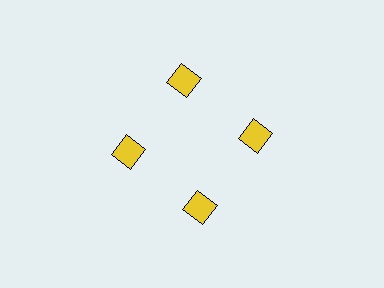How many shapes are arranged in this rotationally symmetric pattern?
There are 4 shapes, arranged in 4 groups of 1.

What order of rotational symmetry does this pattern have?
This pattern has 4-fold rotational symmetry.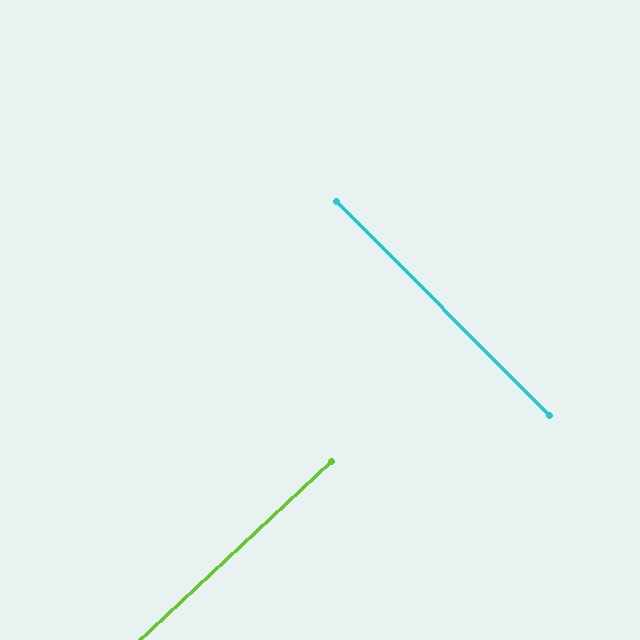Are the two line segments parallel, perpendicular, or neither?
Perpendicular — they meet at approximately 88°.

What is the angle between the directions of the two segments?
Approximately 88 degrees.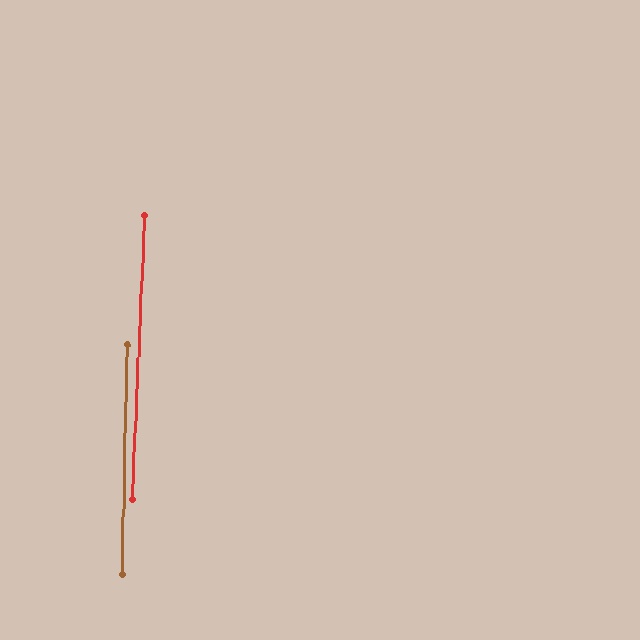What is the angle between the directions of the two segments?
Approximately 1 degree.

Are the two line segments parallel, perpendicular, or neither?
Parallel — their directions differ by only 1.1°.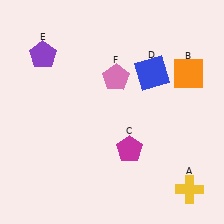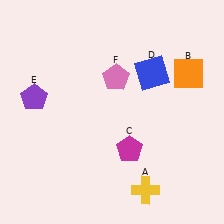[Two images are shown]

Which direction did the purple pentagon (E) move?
The purple pentagon (E) moved down.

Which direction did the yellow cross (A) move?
The yellow cross (A) moved left.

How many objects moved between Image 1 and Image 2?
2 objects moved between the two images.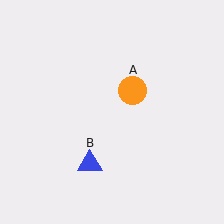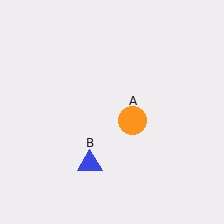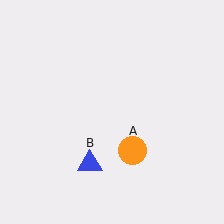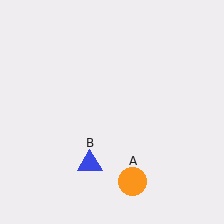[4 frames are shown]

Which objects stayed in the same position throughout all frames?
Blue triangle (object B) remained stationary.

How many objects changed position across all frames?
1 object changed position: orange circle (object A).